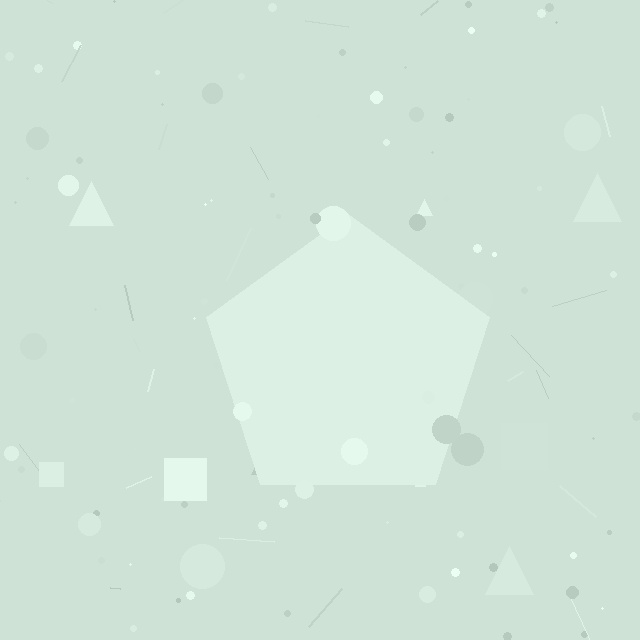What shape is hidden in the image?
A pentagon is hidden in the image.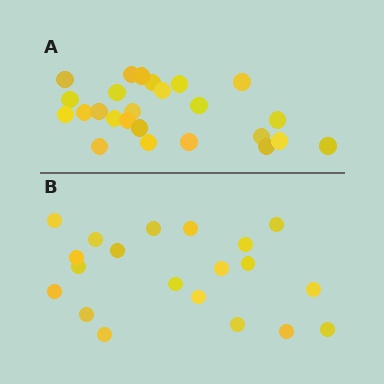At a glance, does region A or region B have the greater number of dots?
Region A (the top region) has more dots.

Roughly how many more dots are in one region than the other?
Region A has about 5 more dots than region B.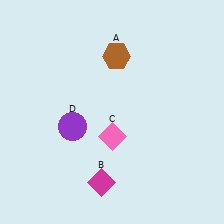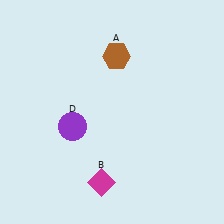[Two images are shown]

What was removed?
The pink diamond (C) was removed in Image 2.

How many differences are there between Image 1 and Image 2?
There is 1 difference between the two images.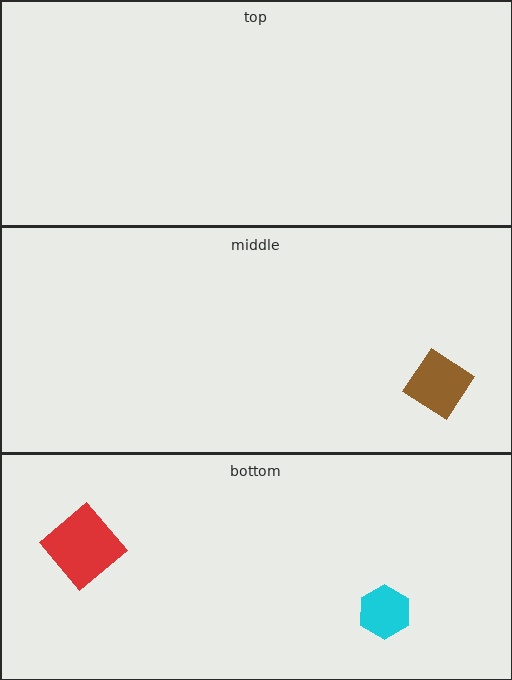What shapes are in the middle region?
The brown diamond.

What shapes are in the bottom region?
The red diamond, the cyan hexagon.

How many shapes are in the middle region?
1.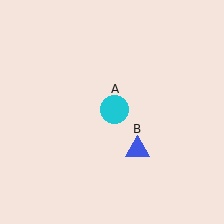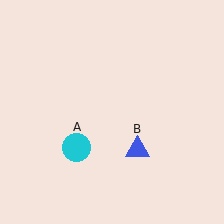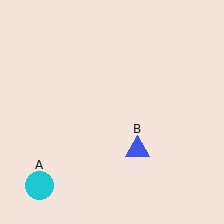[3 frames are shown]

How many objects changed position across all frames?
1 object changed position: cyan circle (object A).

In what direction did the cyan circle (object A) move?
The cyan circle (object A) moved down and to the left.